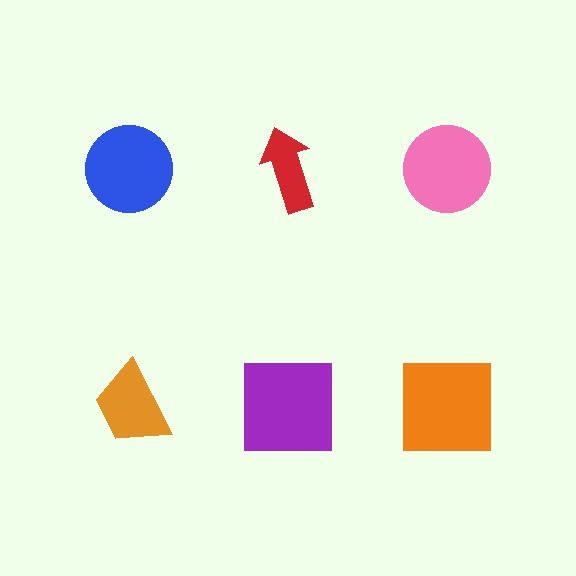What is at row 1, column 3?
A pink circle.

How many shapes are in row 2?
3 shapes.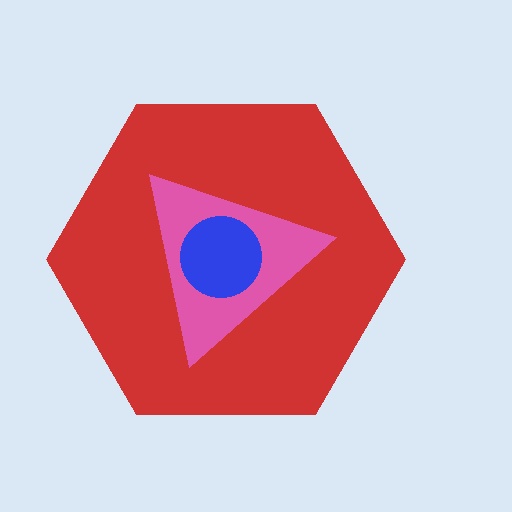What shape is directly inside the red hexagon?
The pink triangle.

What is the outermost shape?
The red hexagon.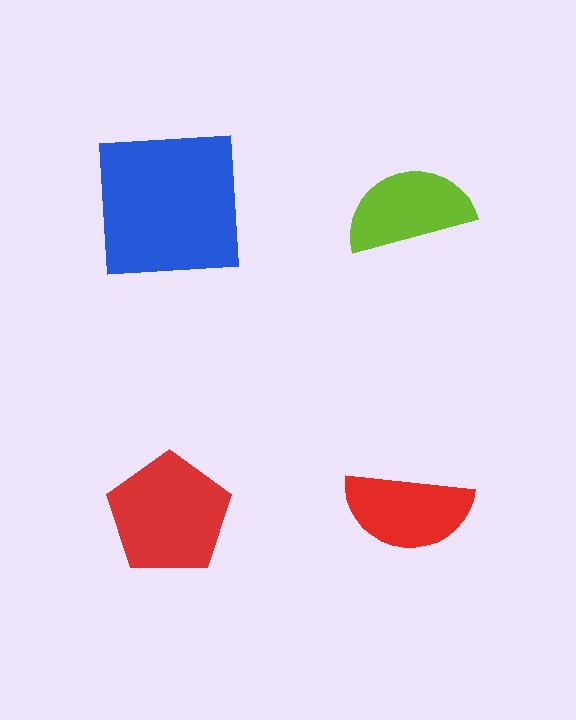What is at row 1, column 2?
A lime semicircle.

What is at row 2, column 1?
A red pentagon.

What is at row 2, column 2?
A red semicircle.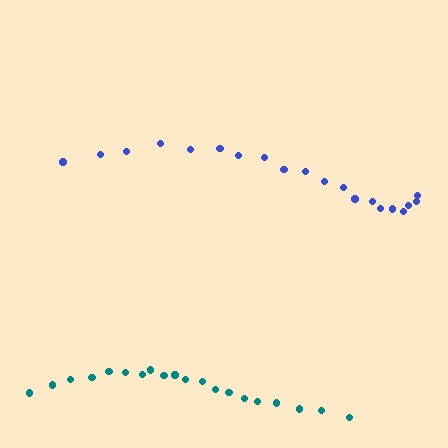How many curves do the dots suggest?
There are 2 distinct paths.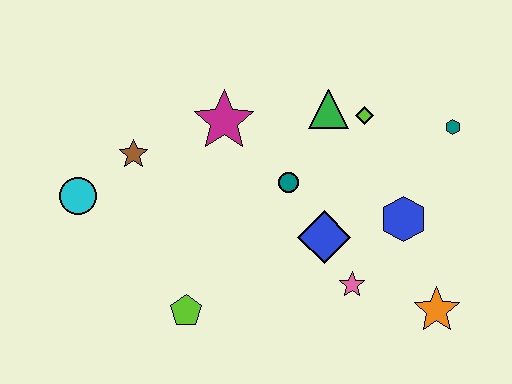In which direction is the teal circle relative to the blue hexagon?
The teal circle is to the left of the blue hexagon.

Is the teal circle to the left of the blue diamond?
Yes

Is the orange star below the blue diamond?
Yes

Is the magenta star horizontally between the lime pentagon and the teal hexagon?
Yes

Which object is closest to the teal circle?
The blue diamond is closest to the teal circle.